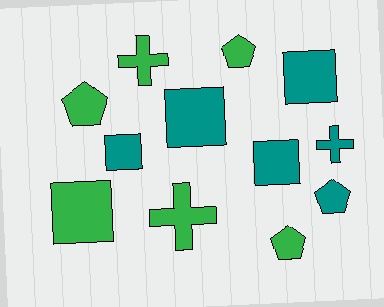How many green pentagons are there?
There are 3 green pentagons.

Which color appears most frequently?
Teal, with 6 objects.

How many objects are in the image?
There are 12 objects.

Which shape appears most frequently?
Square, with 5 objects.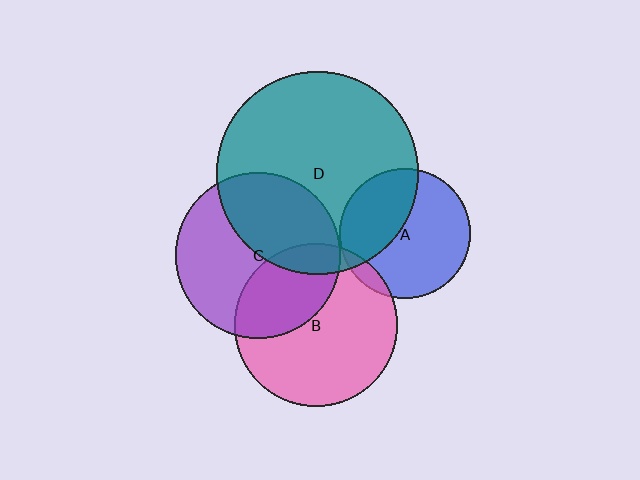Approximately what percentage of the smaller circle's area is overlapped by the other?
Approximately 40%.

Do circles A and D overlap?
Yes.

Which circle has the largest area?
Circle D (teal).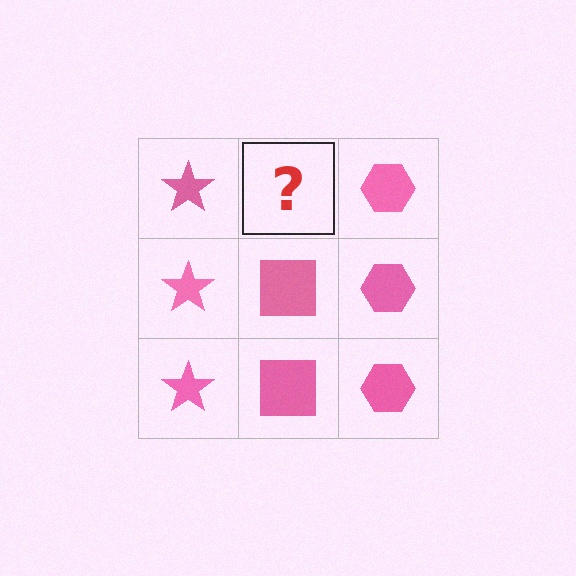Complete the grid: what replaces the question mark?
The question mark should be replaced with a pink square.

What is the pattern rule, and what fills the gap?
The rule is that each column has a consistent shape. The gap should be filled with a pink square.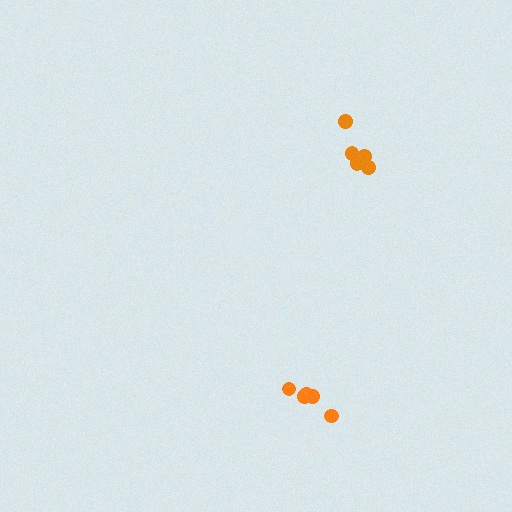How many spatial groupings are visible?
There are 2 spatial groupings.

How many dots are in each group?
Group 1: 5 dots, Group 2: 5 dots (10 total).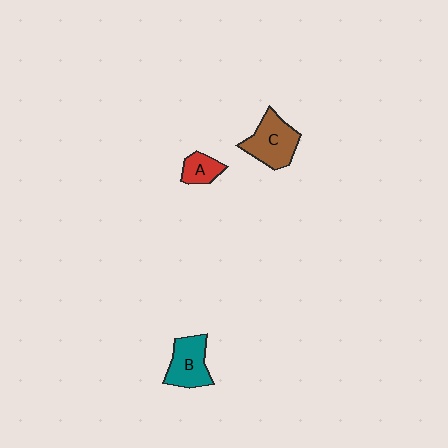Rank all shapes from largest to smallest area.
From largest to smallest: C (brown), B (teal), A (red).